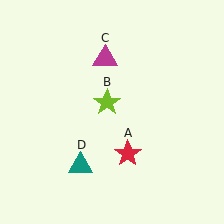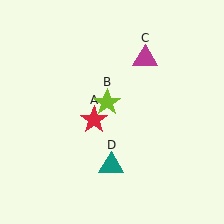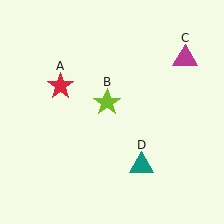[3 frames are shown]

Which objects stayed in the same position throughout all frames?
Lime star (object B) remained stationary.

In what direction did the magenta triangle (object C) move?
The magenta triangle (object C) moved right.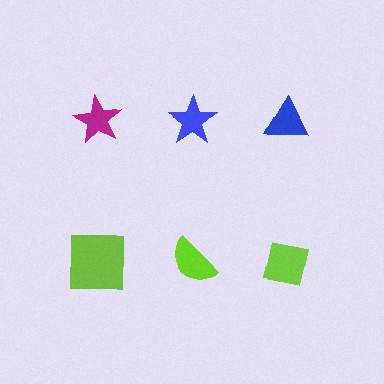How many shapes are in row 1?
3 shapes.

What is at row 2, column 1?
A lime square.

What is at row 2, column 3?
A lime square.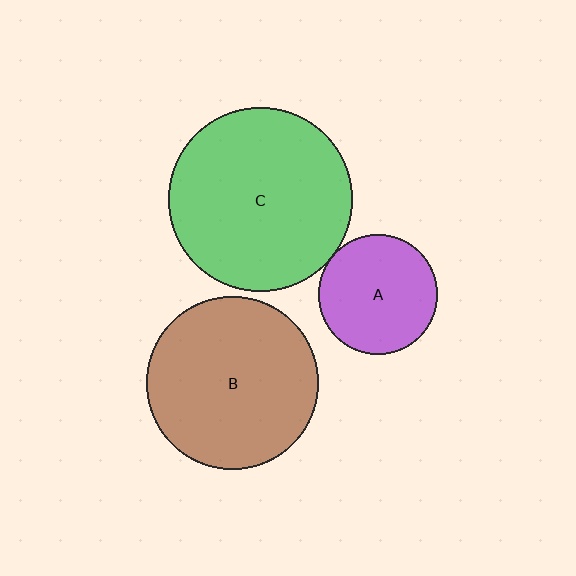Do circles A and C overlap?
Yes.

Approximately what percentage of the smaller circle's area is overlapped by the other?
Approximately 5%.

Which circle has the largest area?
Circle C (green).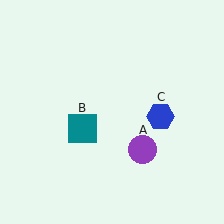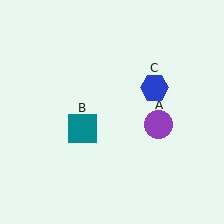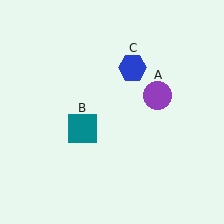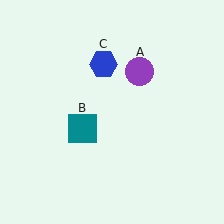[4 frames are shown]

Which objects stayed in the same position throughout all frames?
Teal square (object B) remained stationary.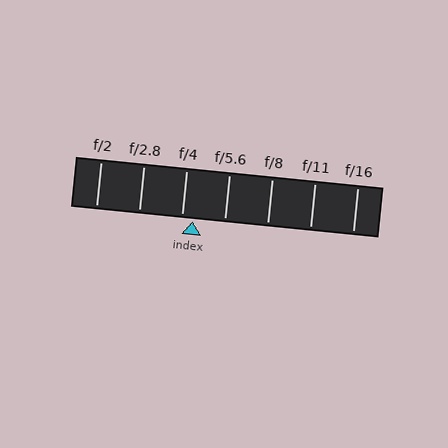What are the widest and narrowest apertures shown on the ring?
The widest aperture shown is f/2 and the narrowest is f/16.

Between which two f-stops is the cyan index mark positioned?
The index mark is between f/4 and f/5.6.